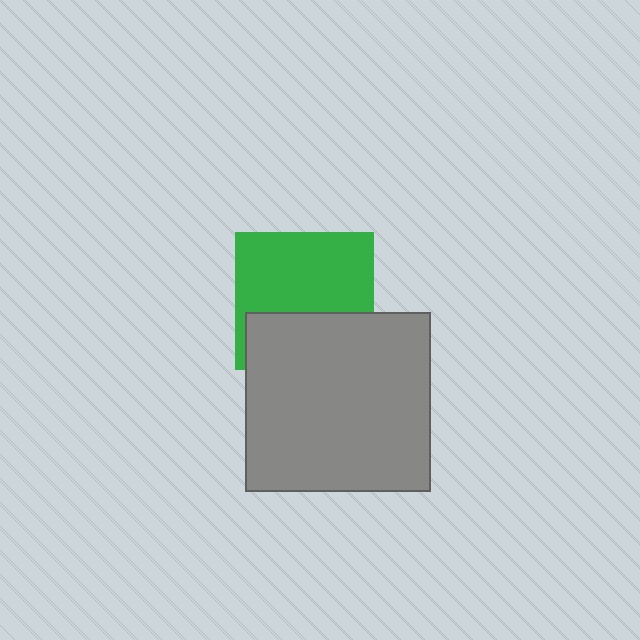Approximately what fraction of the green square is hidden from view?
Roughly 39% of the green square is hidden behind the gray rectangle.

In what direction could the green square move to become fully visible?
The green square could move up. That would shift it out from behind the gray rectangle entirely.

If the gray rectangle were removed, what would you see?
You would see the complete green square.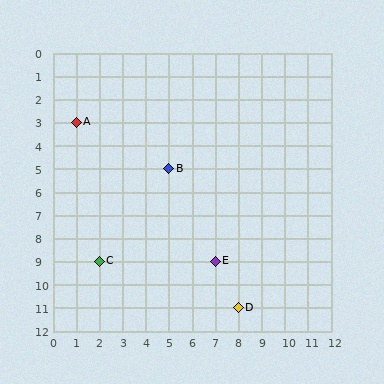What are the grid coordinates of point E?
Point E is at grid coordinates (7, 9).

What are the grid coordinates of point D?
Point D is at grid coordinates (8, 11).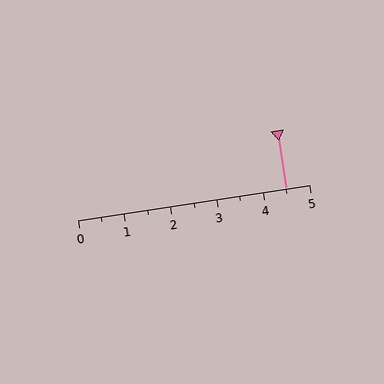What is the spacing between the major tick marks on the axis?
The major ticks are spaced 1 apart.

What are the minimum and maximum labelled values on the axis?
The axis runs from 0 to 5.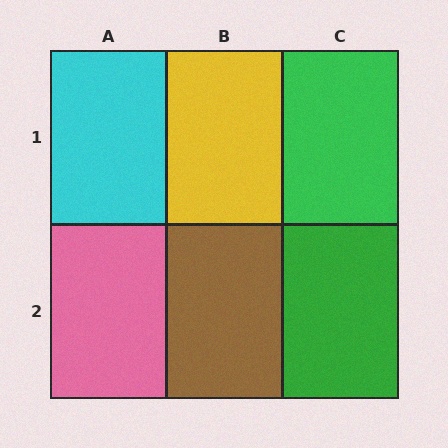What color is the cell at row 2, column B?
Brown.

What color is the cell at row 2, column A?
Pink.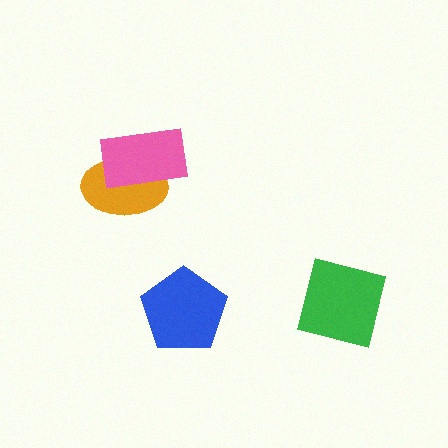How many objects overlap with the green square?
0 objects overlap with the green square.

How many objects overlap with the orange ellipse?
1 object overlaps with the orange ellipse.